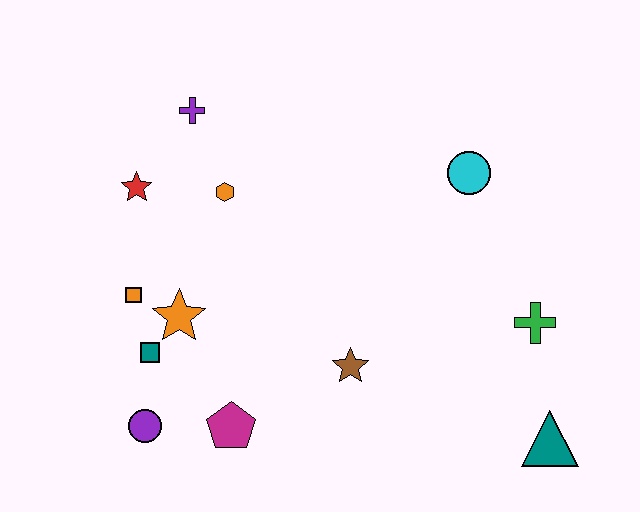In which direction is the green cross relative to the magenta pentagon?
The green cross is to the right of the magenta pentagon.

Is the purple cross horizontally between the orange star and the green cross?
Yes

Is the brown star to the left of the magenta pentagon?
No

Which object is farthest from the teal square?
The teal triangle is farthest from the teal square.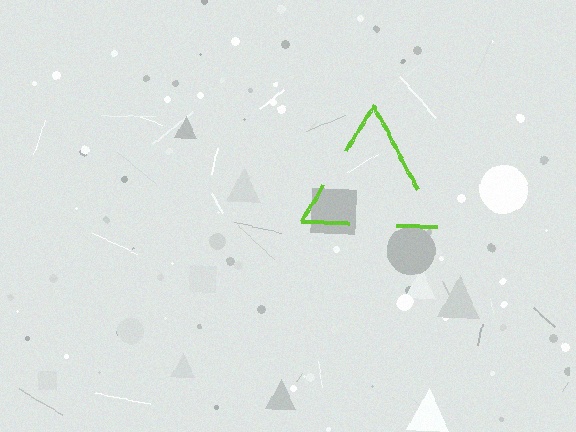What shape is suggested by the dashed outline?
The dashed outline suggests a triangle.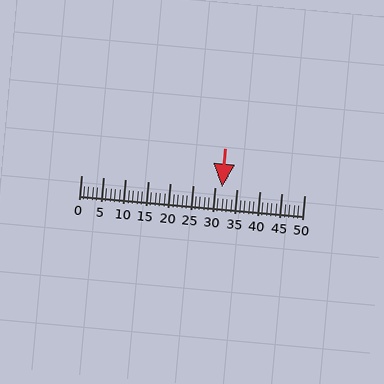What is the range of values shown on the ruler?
The ruler shows values from 0 to 50.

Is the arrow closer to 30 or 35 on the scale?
The arrow is closer to 30.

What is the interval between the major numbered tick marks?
The major tick marks are spaced 5 units apart.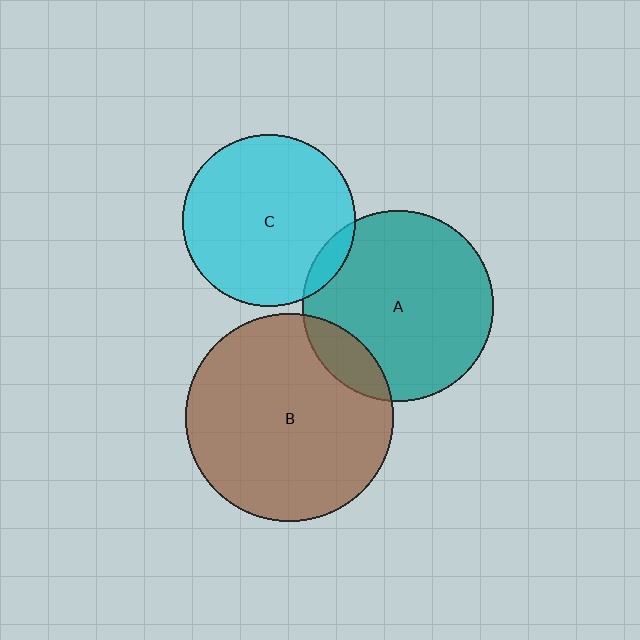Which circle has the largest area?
Circle B (brown).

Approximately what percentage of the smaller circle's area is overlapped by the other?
Approximately 15%.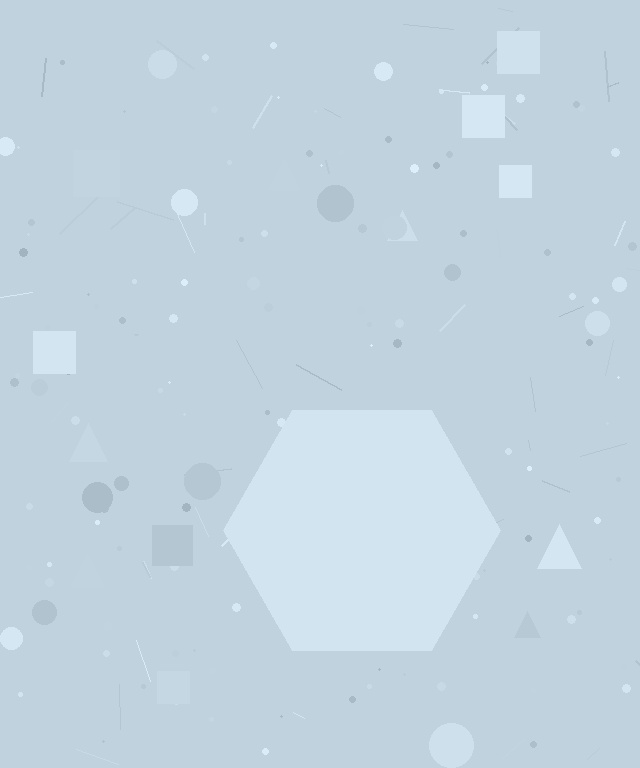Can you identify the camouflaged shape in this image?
The camouflaged shape is a hexagon.